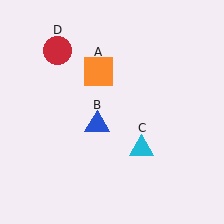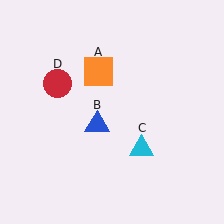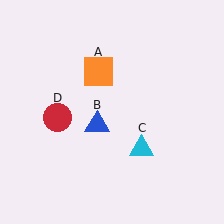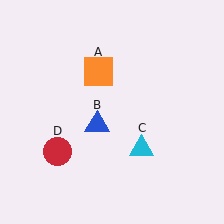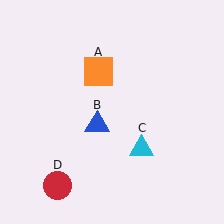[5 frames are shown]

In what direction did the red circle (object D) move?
The red circle (object D) moved down.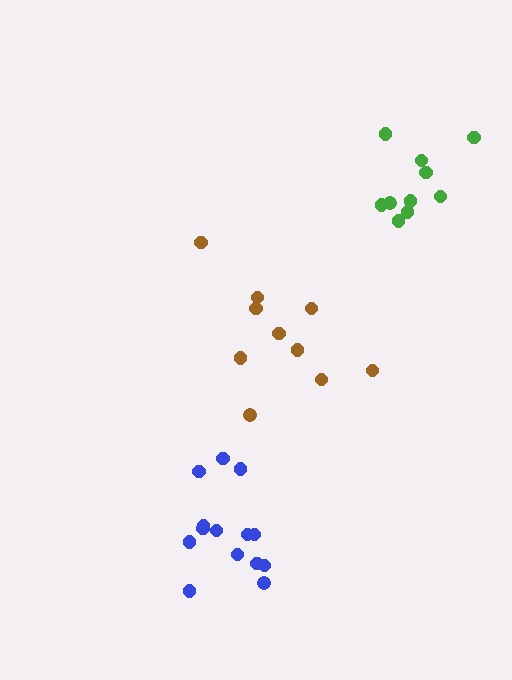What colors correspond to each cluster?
The clusters are colored: brown, green, blue.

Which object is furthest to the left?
The blue cluster is leftmost.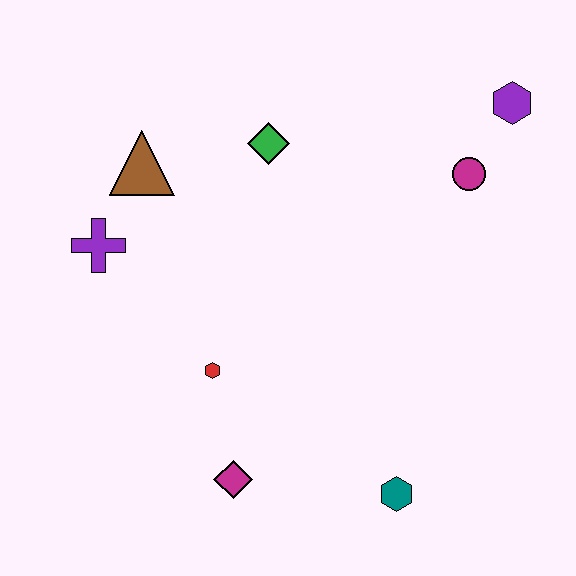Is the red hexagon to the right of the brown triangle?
Yes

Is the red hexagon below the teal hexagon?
No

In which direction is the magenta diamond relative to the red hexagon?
The magenta diamond is below the red hexagon.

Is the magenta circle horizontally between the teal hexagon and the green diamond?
No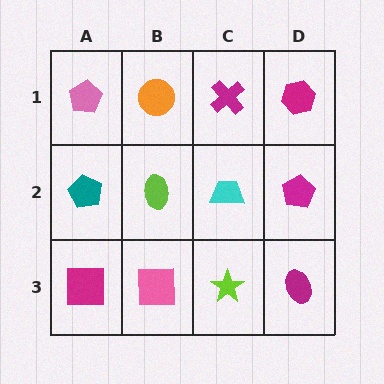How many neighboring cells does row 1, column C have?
3.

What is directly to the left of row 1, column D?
A magenta cross.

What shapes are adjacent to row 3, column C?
A cyan trapezoid (row 2, column C), a pink square (row 3, column B), a magenta ellipse (row 3, column D).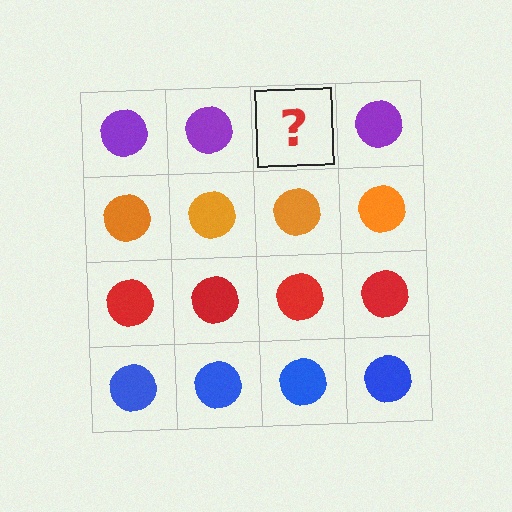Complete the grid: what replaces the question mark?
The question mark should be replaced with a purple circle.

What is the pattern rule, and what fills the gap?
The rule is that each row has a consistent color. The gap should be filled with a purple circle.